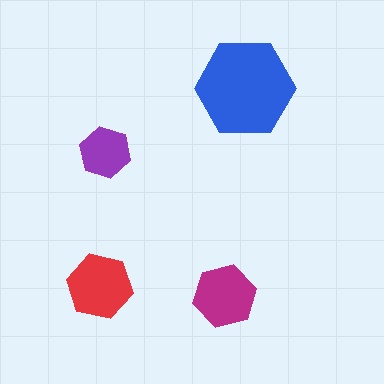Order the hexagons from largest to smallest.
the blue one, the red one, the magenta one, the purple one.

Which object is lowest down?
The magenta hexagon is bottommost.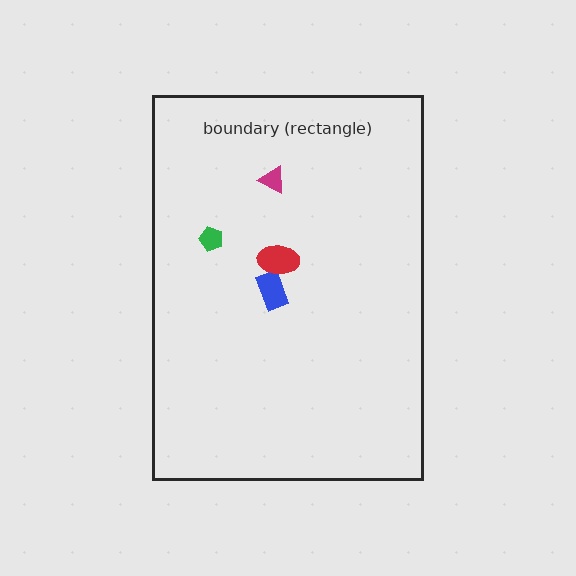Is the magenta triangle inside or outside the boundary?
Inside.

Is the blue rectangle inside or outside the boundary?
Inside.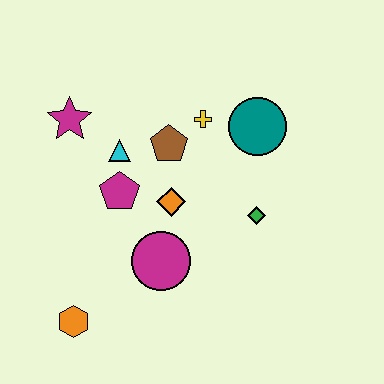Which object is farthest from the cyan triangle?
The orange hexagon is farthest from the cyan triangle.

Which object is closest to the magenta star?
The cyan triangle is closest to the magenta star.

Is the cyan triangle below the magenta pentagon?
No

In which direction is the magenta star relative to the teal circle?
The magenta star is to the left of the teal circle.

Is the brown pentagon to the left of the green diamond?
Yes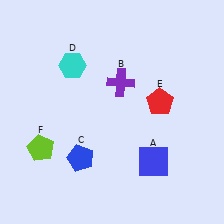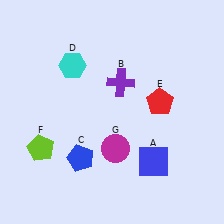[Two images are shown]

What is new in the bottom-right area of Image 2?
A magenta circle (G) was added in the bottom-right area of Image 2.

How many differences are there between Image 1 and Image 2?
There is 1 difference between the two images.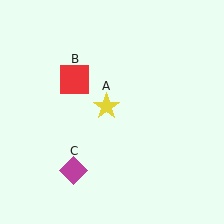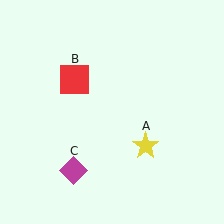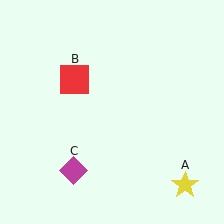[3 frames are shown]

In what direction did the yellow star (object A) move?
The yellow star (object A) moved down and to the right.